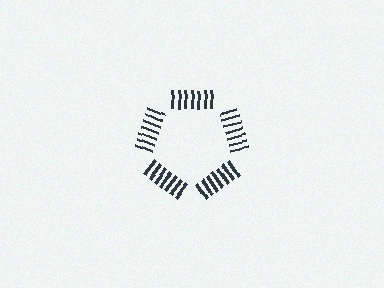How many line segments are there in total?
35 — 7 along each of the 5 edges.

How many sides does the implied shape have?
5 sides — the line-ends trace a pentagon.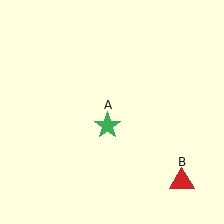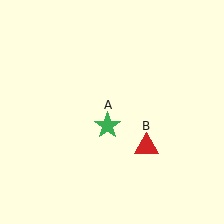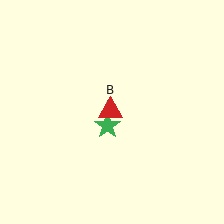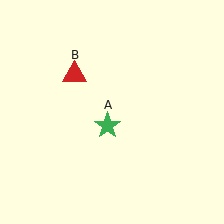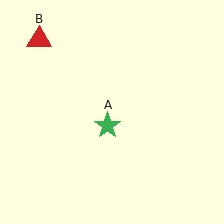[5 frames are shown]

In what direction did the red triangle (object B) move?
The red triangle (object B) moved up and to the left.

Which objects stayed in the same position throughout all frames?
Green star (object A) remained stationary.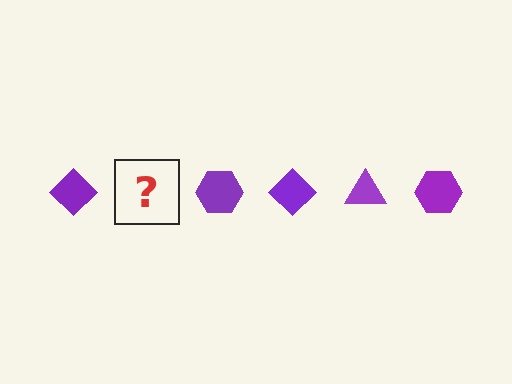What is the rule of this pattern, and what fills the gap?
The rule is that the pattern cycles through diamond, triangle, hexagon shapes in purple. The gap should be filled with a purple triangle.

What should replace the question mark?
The question mark should be replaced with a purple triangle.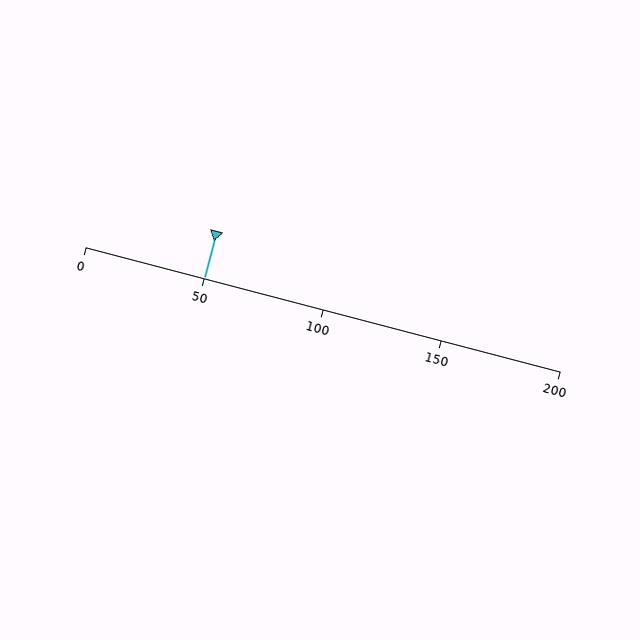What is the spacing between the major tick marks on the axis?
The major ticks are spaced 50 apart.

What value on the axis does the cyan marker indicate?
The marker indicates approximately 50.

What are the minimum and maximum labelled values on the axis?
The axis runs from 0 to 200.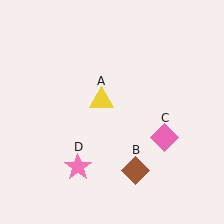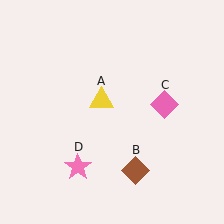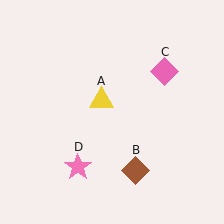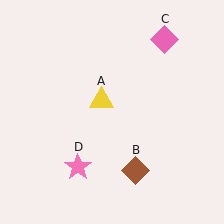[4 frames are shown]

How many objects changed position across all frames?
1 object changed position: pink diamond (object C).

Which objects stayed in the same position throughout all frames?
Yellow triangle (object A) and brown diamond (object B) and pink star (object D) remained stationary.